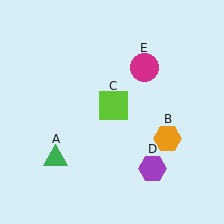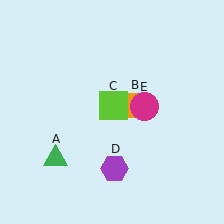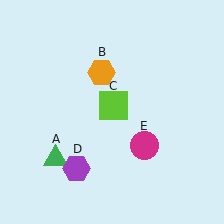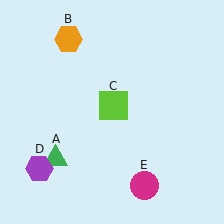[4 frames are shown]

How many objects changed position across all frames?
3 objects changed position: orange hexagon (object B), purple hexagon (object D), magenta circle (object E).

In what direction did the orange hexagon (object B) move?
The orange hexagon (object B) moved up and to the left.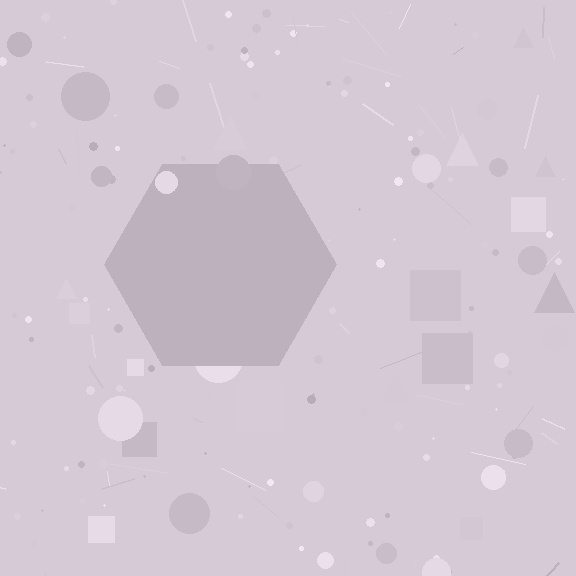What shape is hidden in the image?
A hexagon is hidden in the image.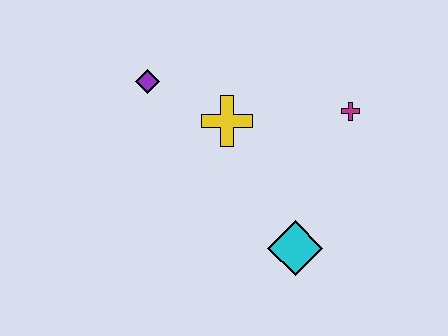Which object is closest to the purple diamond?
The yellow cross is closest to the purple diamond.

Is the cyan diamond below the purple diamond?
Yes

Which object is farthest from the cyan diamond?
The purple diamond is farthest from the cyan diamond.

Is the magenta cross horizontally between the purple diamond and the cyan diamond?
No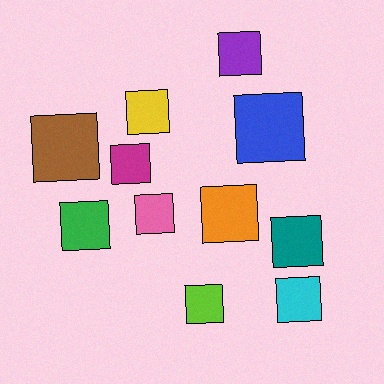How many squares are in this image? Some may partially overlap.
There are 11 squares.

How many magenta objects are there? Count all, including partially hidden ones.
There is 1 magenta object.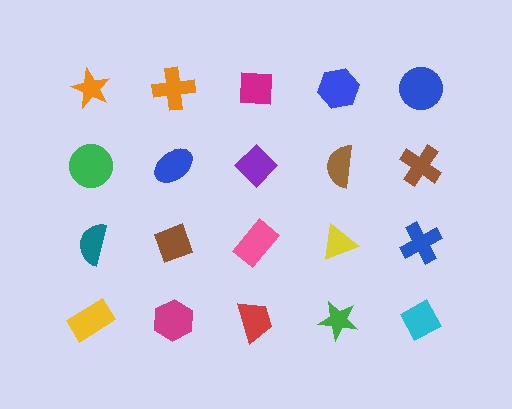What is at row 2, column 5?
A brown cross.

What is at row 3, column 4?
A yellow triangle.